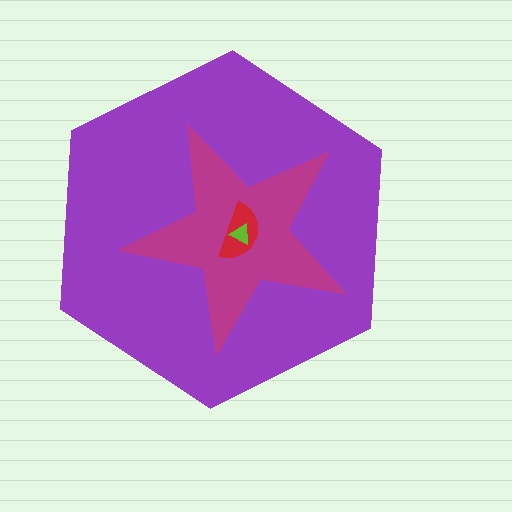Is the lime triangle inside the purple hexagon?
Yes.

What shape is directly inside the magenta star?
The red semicircle.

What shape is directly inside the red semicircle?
The lime triangle.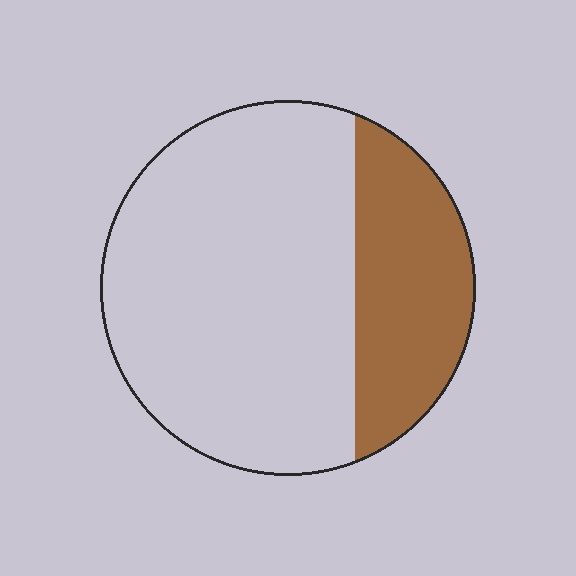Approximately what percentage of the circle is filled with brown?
Approximately 30%.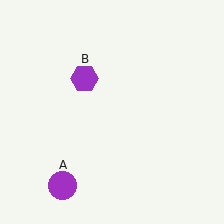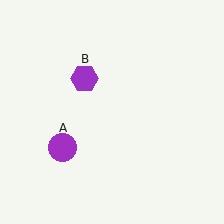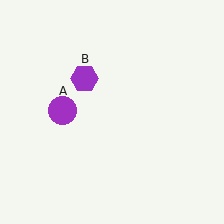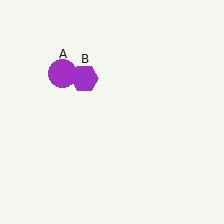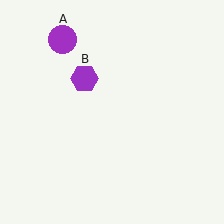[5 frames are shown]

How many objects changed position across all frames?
1 object changed position: purple circle (object A).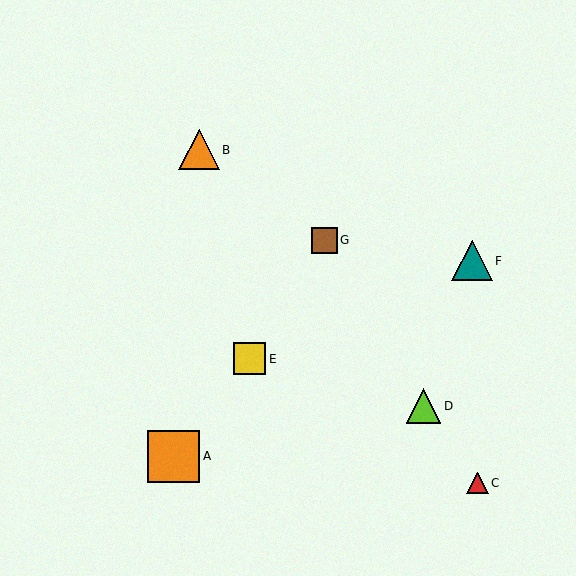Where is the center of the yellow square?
The center of the yellow square is at (250, 359).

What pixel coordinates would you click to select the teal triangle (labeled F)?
Click at (472, 261) to select the teal triangle F.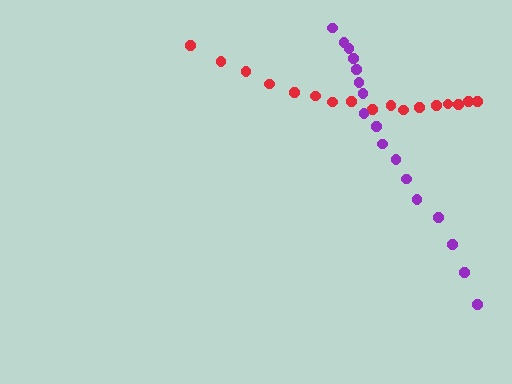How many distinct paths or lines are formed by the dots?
There are 2 distinct paths.